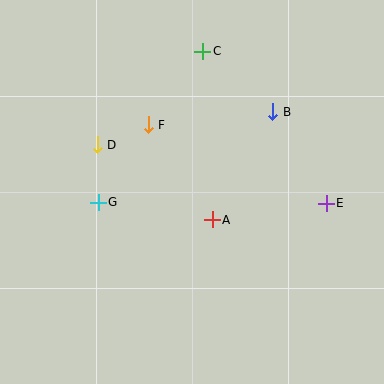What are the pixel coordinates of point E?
Point E is at (326, 203).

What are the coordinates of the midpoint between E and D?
The midpoint between E and D is at (212, 174).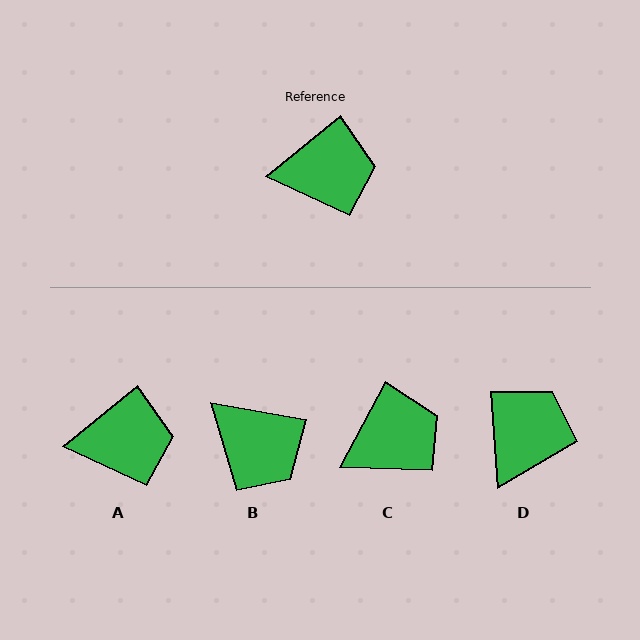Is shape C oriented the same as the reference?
No, it is off by about 23 degrees.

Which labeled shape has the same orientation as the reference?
A.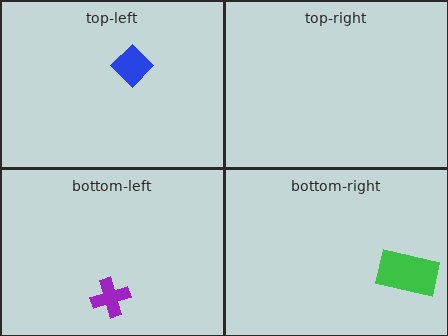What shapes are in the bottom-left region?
The purple cross.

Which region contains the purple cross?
The bottom-left region.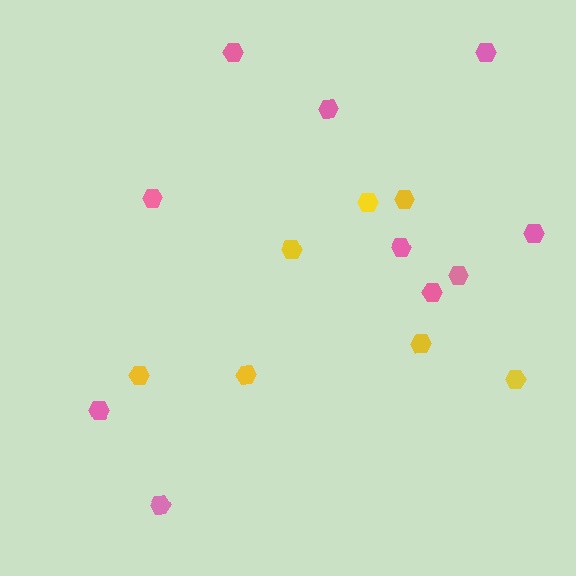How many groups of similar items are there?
There are 2 groups: one group of yellow hexagons (7) and one group of pink hexagons (10).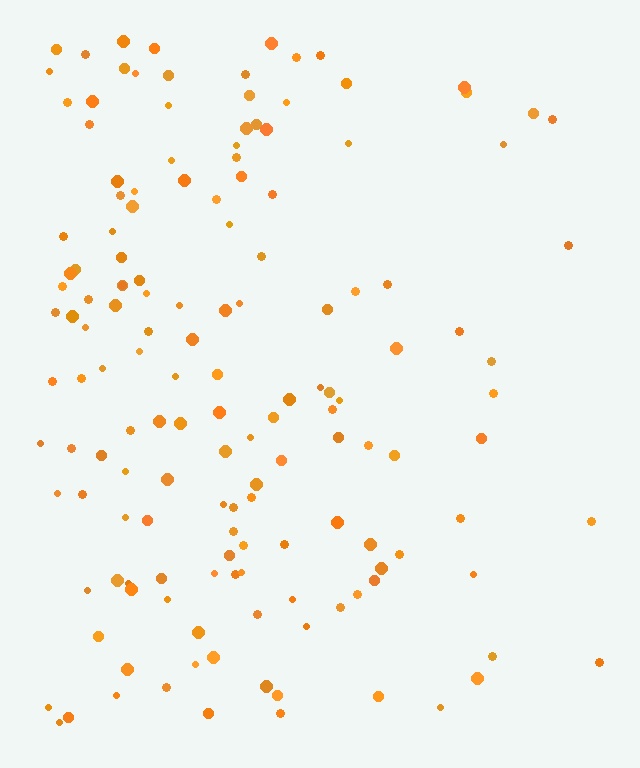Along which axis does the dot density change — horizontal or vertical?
Horizontal.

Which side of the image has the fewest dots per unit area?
The right.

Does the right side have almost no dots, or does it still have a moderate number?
Still a moderate number, just noticeably fewer than the left.